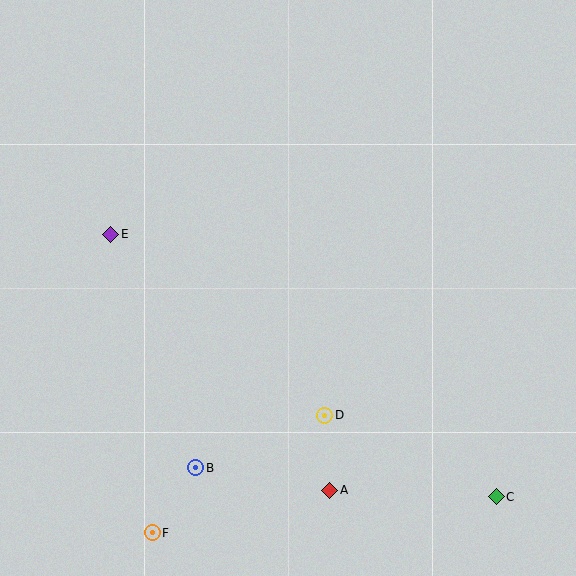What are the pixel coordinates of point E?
Point E is at (111, 234).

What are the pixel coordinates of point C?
Point C is at (496, 497).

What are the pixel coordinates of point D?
Point D is at (325, 415).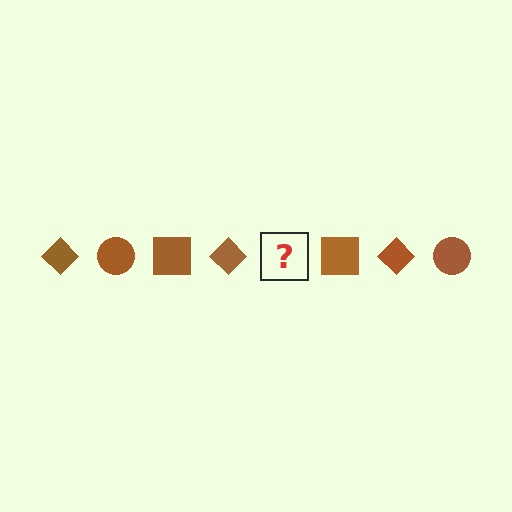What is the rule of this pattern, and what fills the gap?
The rule is that the pattern cycles through diamond, circle, square shapes in brown. The gap should be filled with a brown circle.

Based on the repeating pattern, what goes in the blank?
The blank should be a brown circle.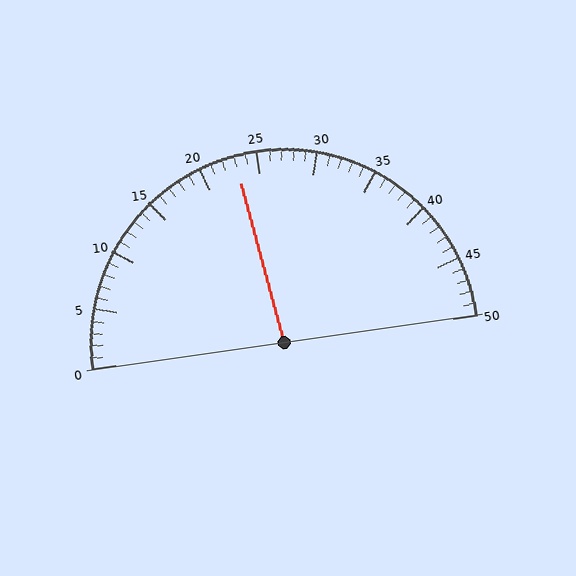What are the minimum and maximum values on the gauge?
The gauge ranges from 0 to 50.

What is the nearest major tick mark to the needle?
The nearest major tick mark is 25.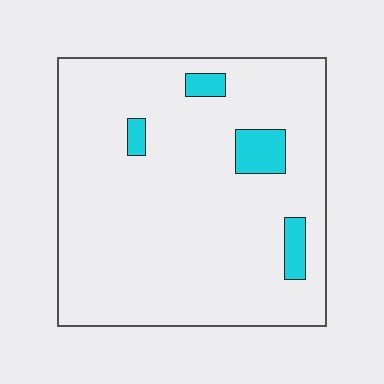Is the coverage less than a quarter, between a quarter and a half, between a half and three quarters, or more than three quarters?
Less than a quarter.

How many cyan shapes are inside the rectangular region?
4.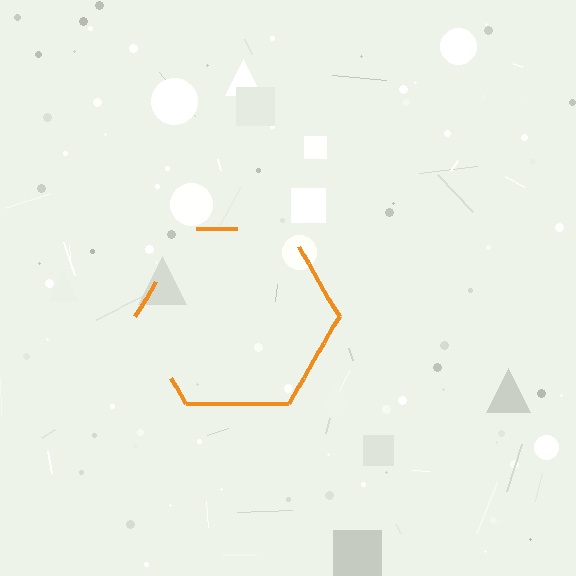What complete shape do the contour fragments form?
The contour fragments form a hexagon.